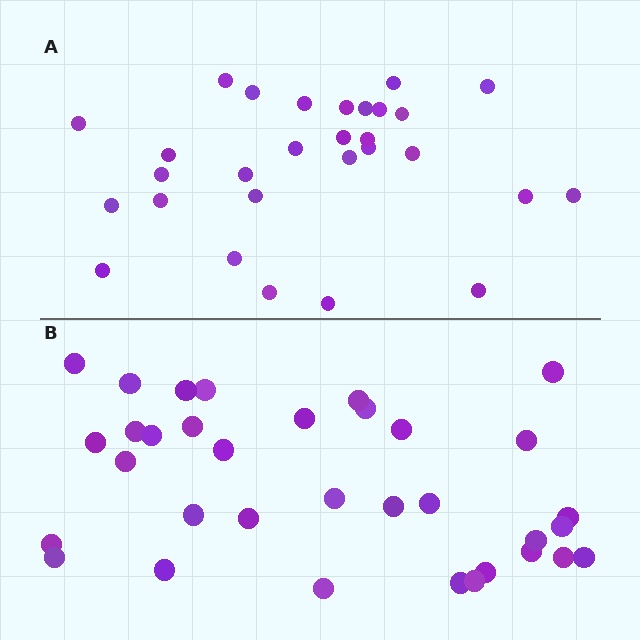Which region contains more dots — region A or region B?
Region B (the bottom region) has more dots.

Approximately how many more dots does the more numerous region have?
Region B has about 5 more dots than region A.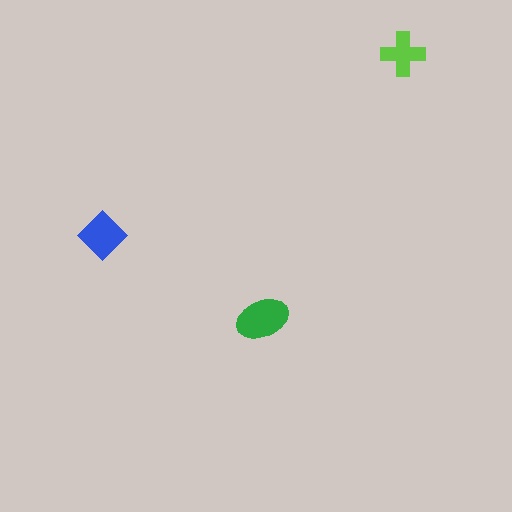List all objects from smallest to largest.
The lime cross, the blue diamond, the green ellipse.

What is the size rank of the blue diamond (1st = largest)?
2nd.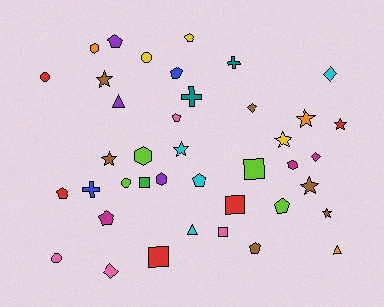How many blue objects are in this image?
There are 2 blue objects.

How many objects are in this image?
There are 40 objects.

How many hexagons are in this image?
There are 4 hexagons.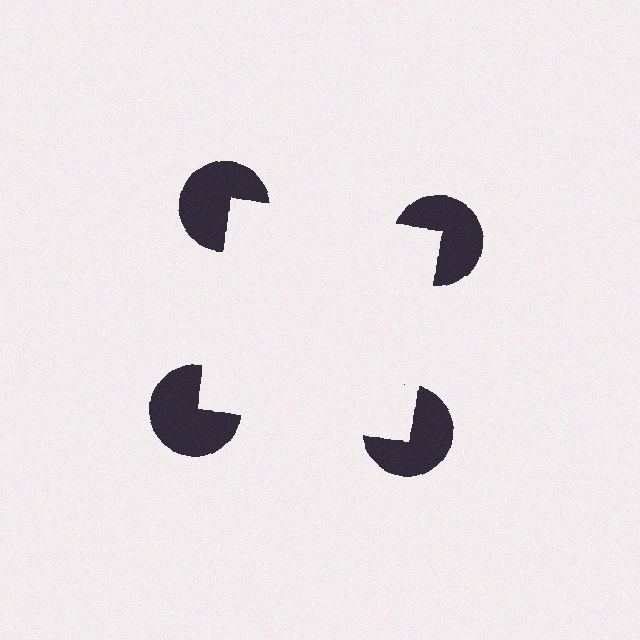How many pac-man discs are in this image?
There are 4 — one at each vertex of the illusory square.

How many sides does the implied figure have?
4 sides.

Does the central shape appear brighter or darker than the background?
It typically appears slightly brighter than the background, even though no actual brightness change is drawn.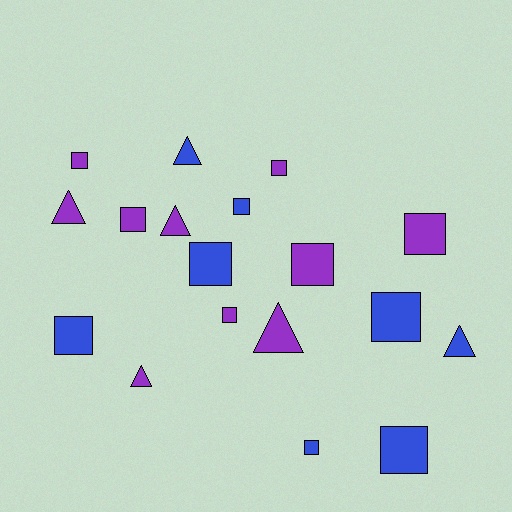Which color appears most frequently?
Purple, with 10 objects.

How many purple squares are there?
There are 6 purple squares.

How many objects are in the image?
There are 18 objects.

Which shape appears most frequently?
Square, with 12 objects.